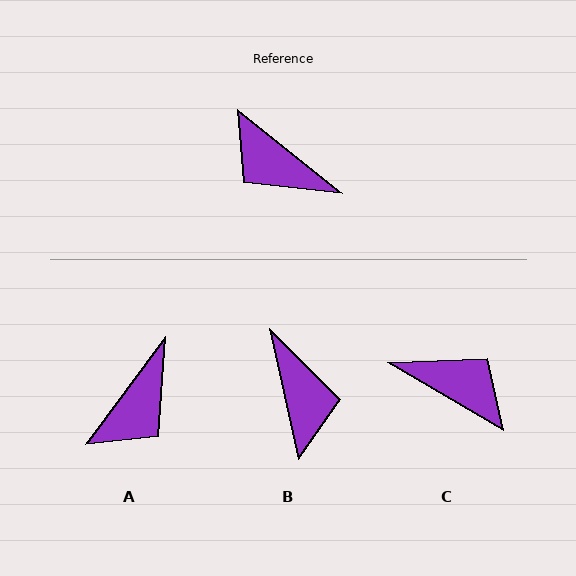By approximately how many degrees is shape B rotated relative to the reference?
Approximately 141 degrees counter-clockwise.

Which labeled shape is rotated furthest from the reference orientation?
C, about 172 degrees away.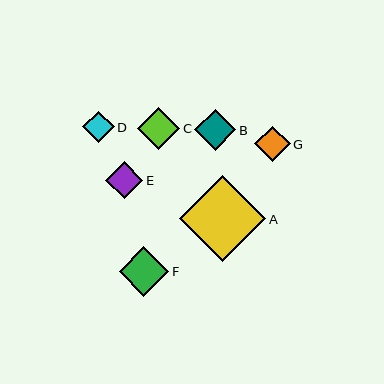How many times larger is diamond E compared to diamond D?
Diamond E is approximately 1.2 times the size of diamond D.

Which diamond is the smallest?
Diamond D is the smallest with a size of approximately 31 pixels.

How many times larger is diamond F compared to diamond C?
Diamond F is approximately 1.2 times the size of diamond C.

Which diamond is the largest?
Diamond A is the largest with a size of approximately 86 pixels.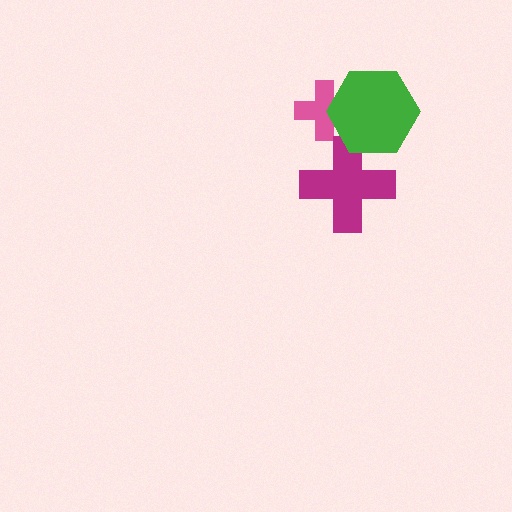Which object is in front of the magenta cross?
The green hexagon is in front of the magenta cross.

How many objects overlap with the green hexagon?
2 objects overlap with the green hexagon.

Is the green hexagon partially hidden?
No, no other shape covers it.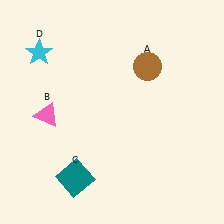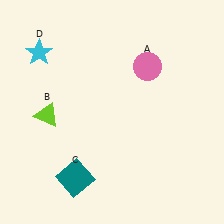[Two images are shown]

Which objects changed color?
A changed from brown to pink. B changed from pink to lime.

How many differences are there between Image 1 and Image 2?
There are 2 differences between the two images.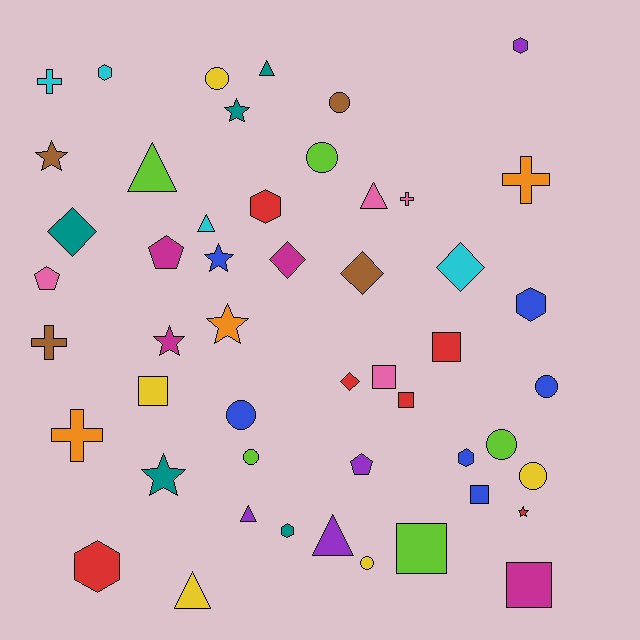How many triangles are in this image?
There are 7 triangles.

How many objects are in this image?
There are 50 objects.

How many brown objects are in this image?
There are 4 brown objects.